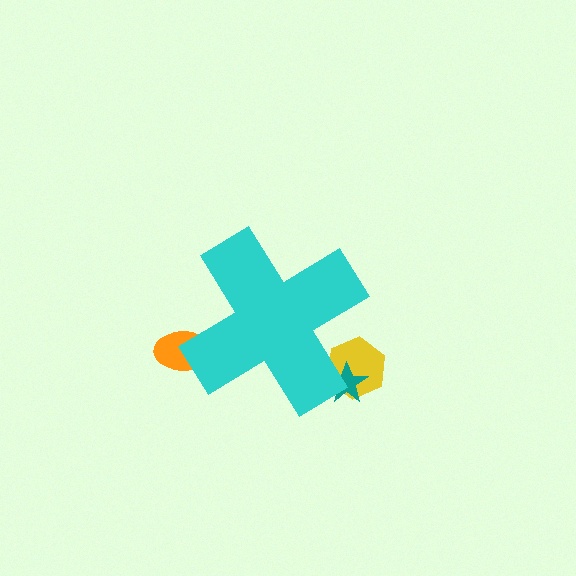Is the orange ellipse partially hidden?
Yes, the orange ellipse is partially hidden behind the cyan cross.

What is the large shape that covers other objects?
A cyan cross.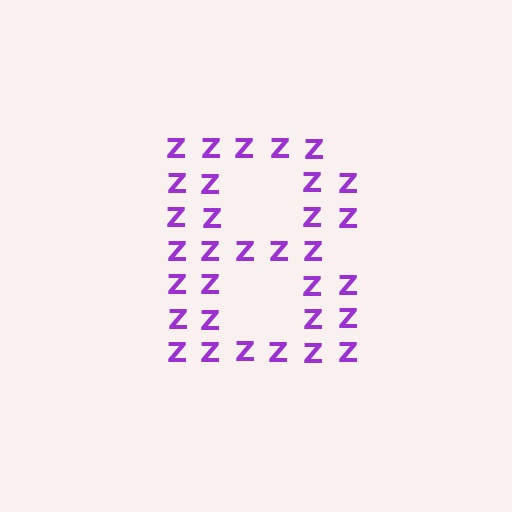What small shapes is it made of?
It is made of small letter Z's.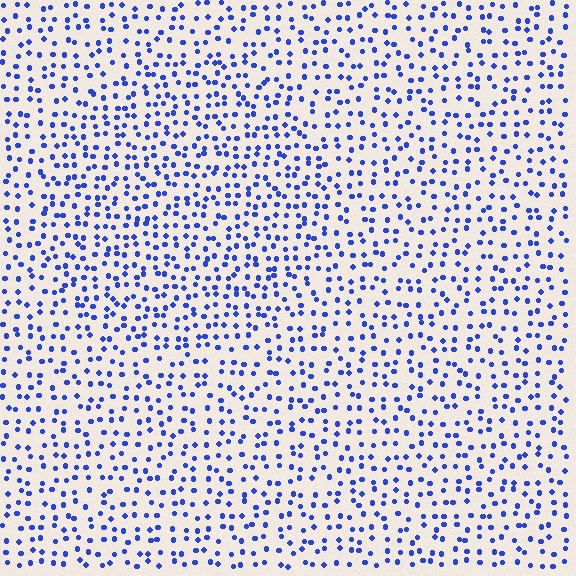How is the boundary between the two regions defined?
The boundary is defined by a change in element density (approximately 1.4x ratio). All elements are the same color, size, and shape.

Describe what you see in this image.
The image contains small blue elements arranged at two different densities. A circle-shaped region is visible where the elements are more densely packed than the surrounding area.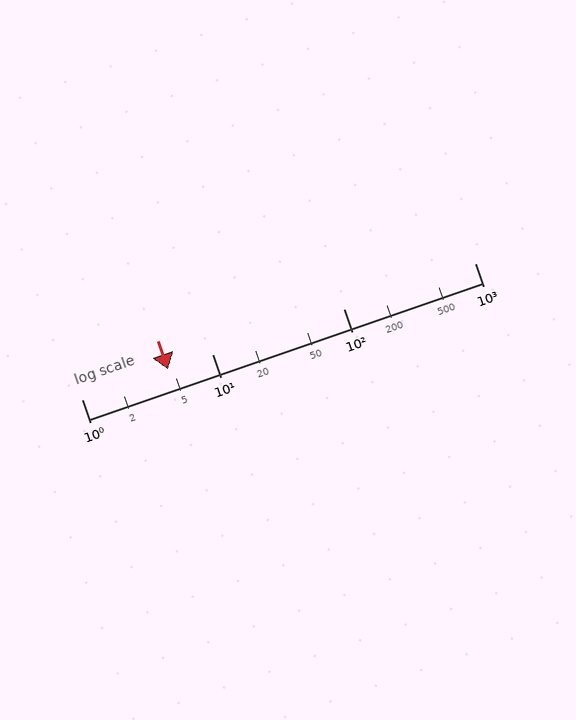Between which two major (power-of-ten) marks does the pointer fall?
The pointer is between 1 and 10.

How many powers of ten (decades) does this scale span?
The scale spans 3 decades, from 1 to 1000.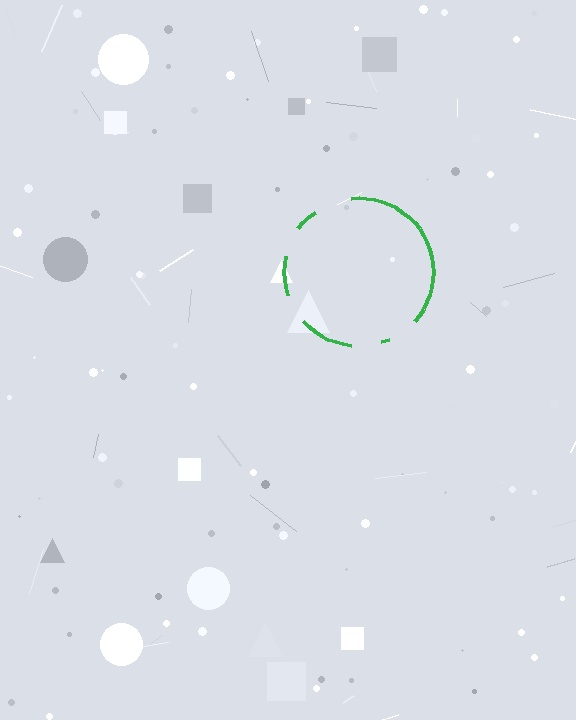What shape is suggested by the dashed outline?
The dashed outline suggests a circle.